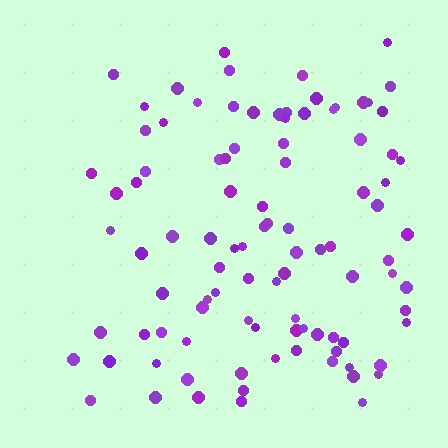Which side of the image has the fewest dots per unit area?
The left.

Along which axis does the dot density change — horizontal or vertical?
Horizontal.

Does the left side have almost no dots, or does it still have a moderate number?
Still a moderate number, just noticeably fewer than the right.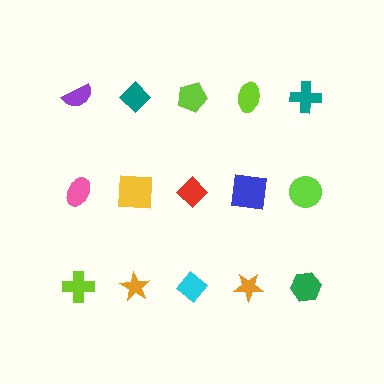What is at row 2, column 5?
A lime circle.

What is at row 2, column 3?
A red diamond.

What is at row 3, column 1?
A lime cross.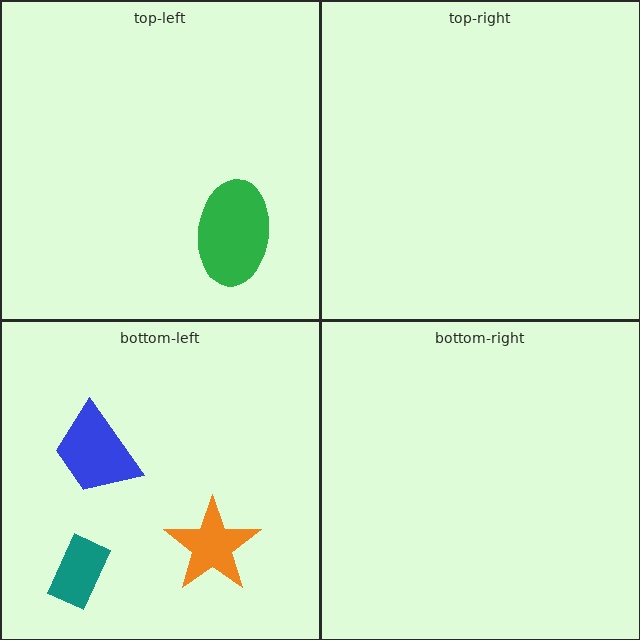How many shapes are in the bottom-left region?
3.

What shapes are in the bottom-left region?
The teal rectangle, the blue trapezoid, the orange star.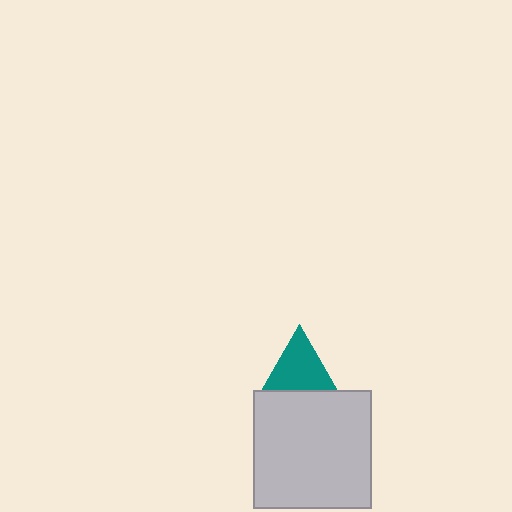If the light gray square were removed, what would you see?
You would see the complete teal triangle.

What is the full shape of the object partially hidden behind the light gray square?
The partially hidden object is a teal triangle.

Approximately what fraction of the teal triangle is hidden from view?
Roughly 35% of the teal triangle is hidden behind the light gray square.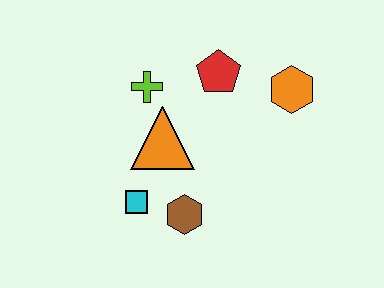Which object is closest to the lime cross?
The orange triangle is closest to the lime cross.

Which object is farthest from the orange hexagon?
The cyan square is farthest from the orange hexagon.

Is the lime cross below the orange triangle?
No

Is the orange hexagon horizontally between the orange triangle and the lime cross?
No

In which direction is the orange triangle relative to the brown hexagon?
The orange triangle is above the brown hexagon.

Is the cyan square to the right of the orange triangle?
No